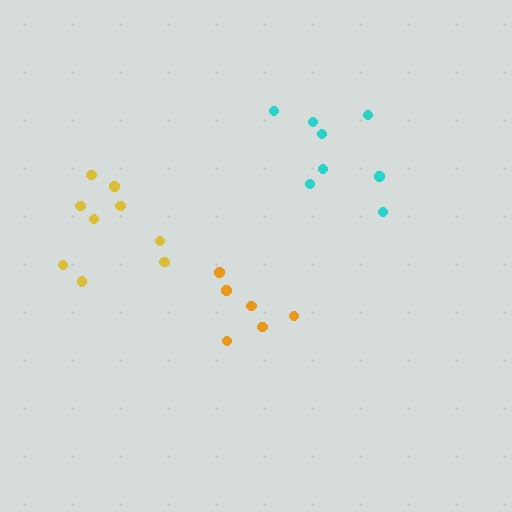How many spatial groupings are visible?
There are 3 spatial groupings.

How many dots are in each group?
Group 1: 8 dots, Group 2: 6 dots, Group 3: 9 dots (23 total).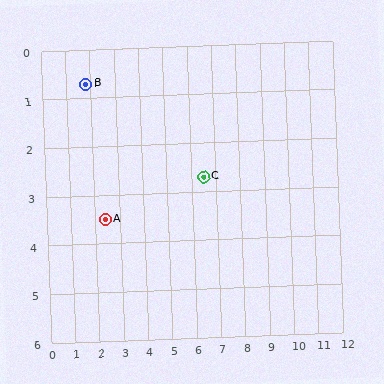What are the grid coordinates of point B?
Point B is at approximately (1.8, 0.7).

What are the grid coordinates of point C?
Point C is at approximately (6.5, 2.7).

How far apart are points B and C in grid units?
Points B and C are about 5.1 grid units apart.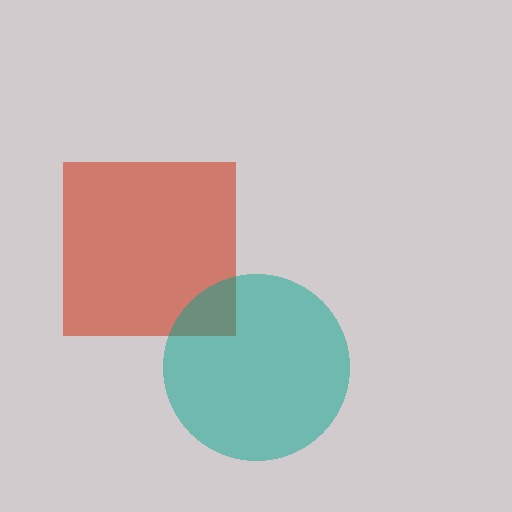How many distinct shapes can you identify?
There are 2 distinct shapes: a red square, a teal circle.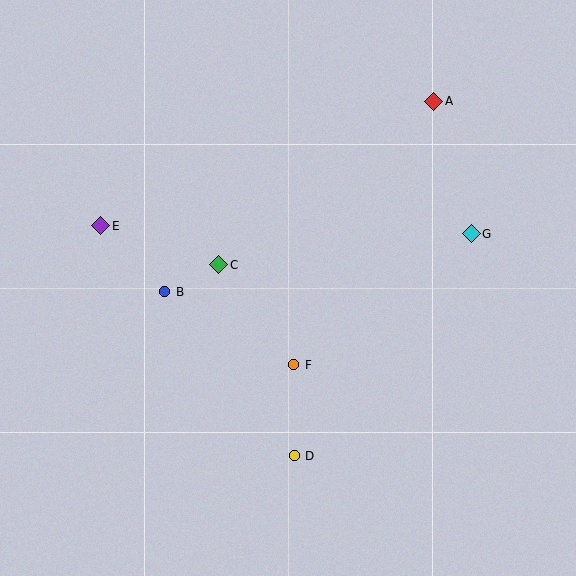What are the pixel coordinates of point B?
Point B is at (165, 292).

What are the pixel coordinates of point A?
Point A is at (434, 101).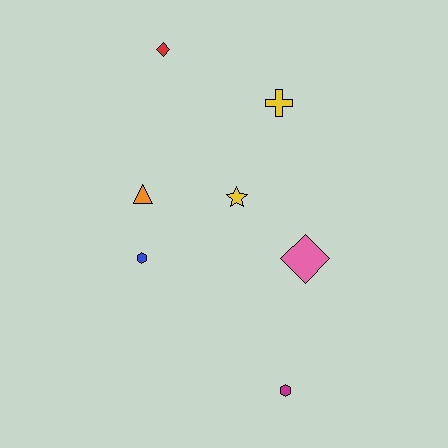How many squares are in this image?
There are no squares.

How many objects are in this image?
There are 7 objects.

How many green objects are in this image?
There are no green objects.